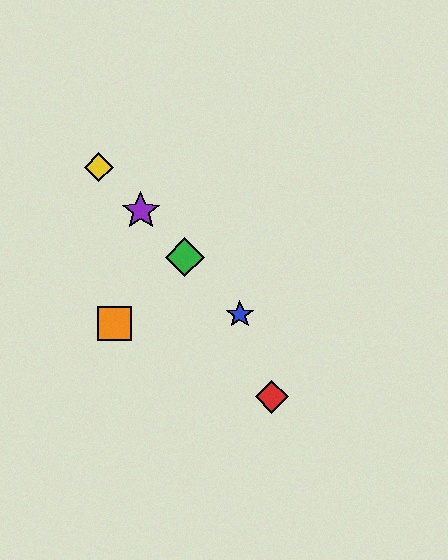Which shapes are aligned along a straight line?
The blue star, the green diamond, the yellow diamond, the purple star are aligned along a straight line.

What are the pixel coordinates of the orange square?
The orange square is at (114, 324).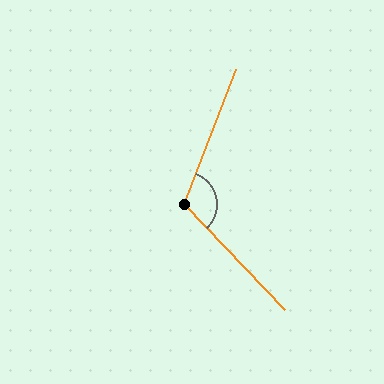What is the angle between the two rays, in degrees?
Approximately 115 degrees.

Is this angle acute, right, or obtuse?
It is obtuse.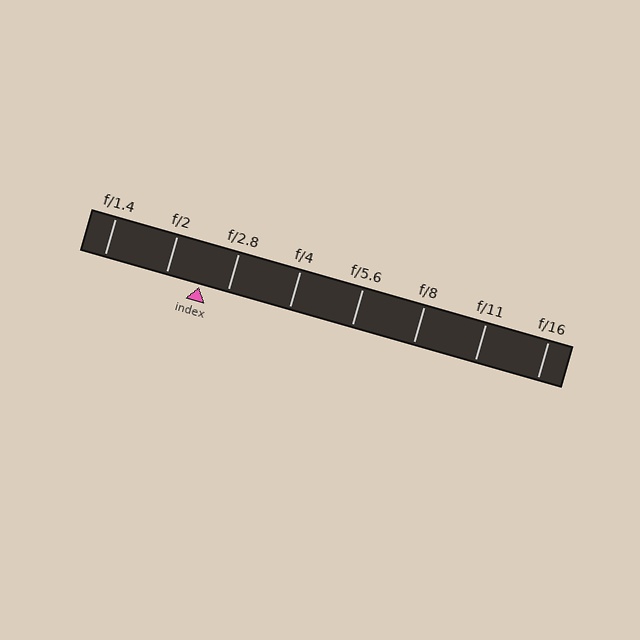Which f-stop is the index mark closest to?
The index mark is closest to f/2.8.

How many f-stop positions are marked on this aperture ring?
There are 8 f-stop positions marked.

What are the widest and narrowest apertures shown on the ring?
The widest aperture shown is f/1.4 and the narrowest is f/16.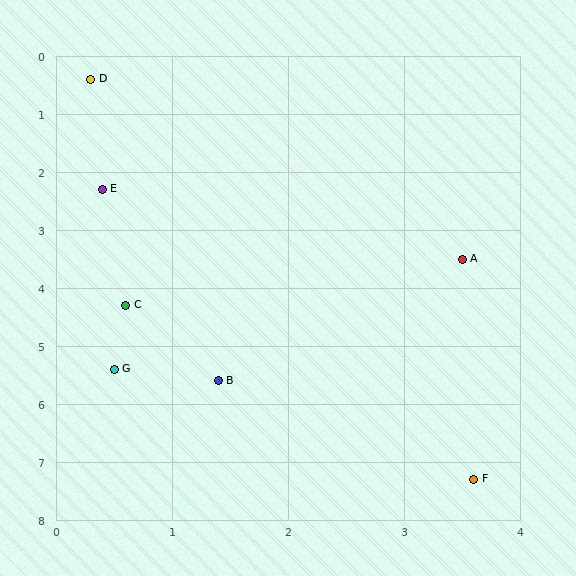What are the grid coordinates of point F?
Point F is at approximately (3.6, 7.3).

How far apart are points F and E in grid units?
Points F and E are about 5.9 grid units apart.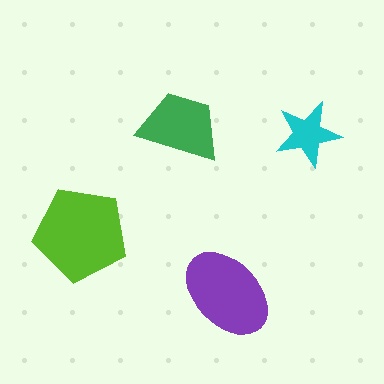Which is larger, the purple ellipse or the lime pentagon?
The lime pentagon.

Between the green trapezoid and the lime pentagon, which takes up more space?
The lime pentagon.